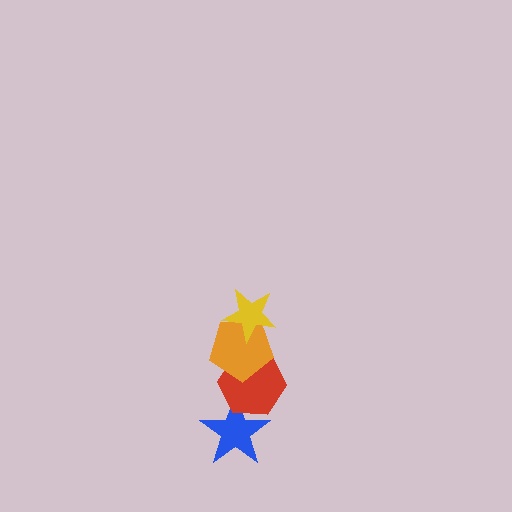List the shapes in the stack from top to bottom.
From top to bottom: the yellow star, the orange pentagon, the red hexagon, the blue star.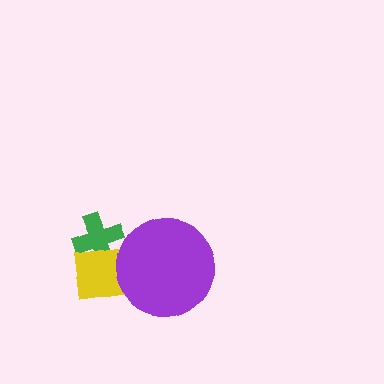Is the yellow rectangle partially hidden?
Yes, it is partially covered by another shape.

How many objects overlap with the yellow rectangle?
2 objects overlap with the yellow rectangle.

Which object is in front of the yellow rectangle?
The purple circle is in front of the yellow rectangle.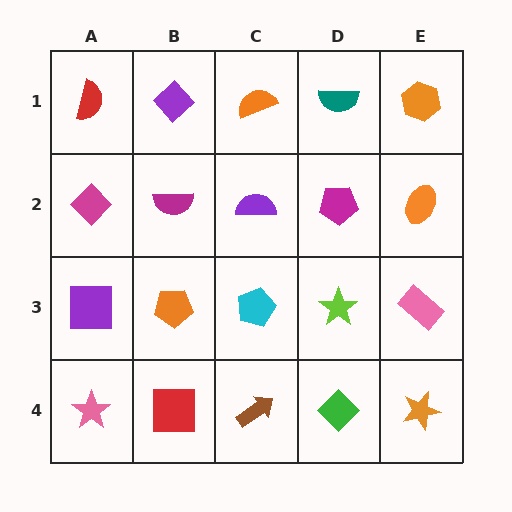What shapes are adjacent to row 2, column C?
An orange semicircle (row 1, column C), a cyan pentagon (row 3, column C), a magenta semicircle (row 2, column B), a magenta pentagon (row 2, column D).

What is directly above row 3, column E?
An orange ellipse.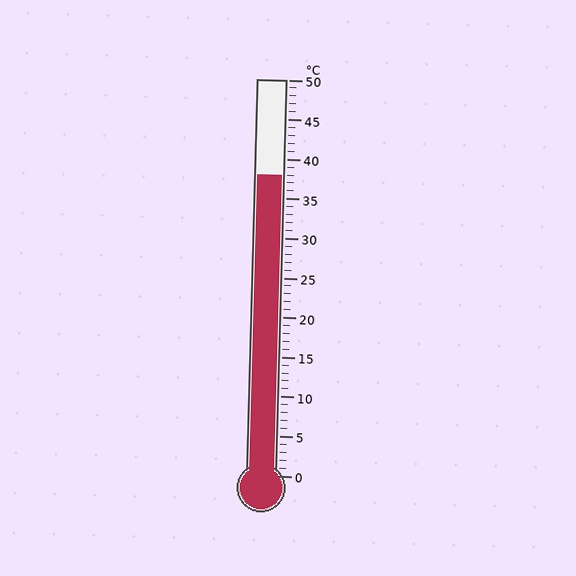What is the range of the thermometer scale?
The thermometer scale ranges from 0°C to 50°C.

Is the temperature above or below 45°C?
The temperature is below 45°C.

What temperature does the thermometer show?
The thermometer shows approximately 38°C.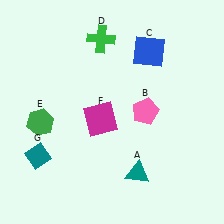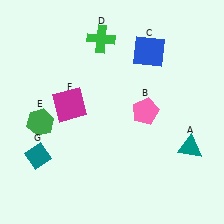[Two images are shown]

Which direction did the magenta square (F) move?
The magenta square (F) moved left.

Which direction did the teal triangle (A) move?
The teal triangle (A) moved right.